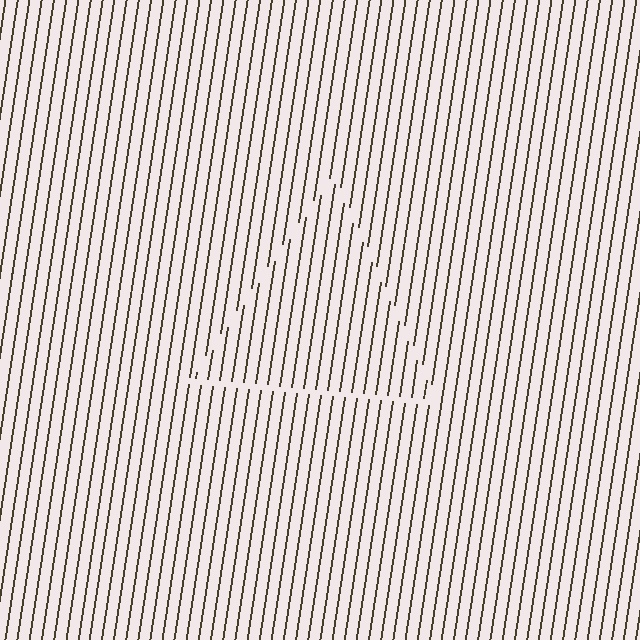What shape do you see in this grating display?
An illusory triangle. The interior of the shape contains the same grating, shifted by half a period — the contour is defined by the phase discontinuity where line-ends from the inner and outer gratings abut.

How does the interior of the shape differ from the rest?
The interior of the shape contains the same grating, shifted by half a period — the contour is defined by the phase discontinuity where line-ends from the inner and outer gratings abut.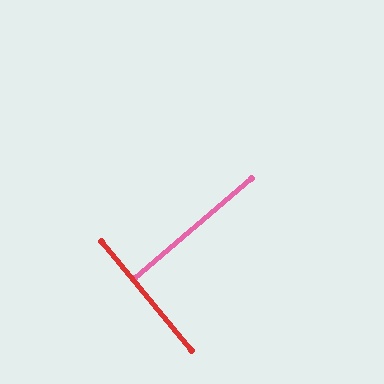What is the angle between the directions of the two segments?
Approximately 89 degrees.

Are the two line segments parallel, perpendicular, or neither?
Perpendicular — they meet at approximately 89°.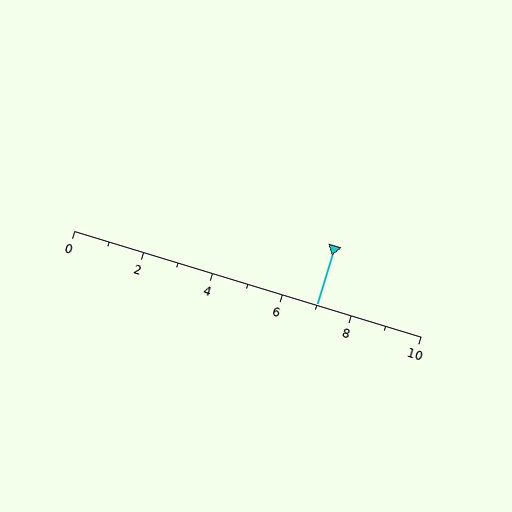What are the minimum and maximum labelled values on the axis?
The axis runs from 0 to 10.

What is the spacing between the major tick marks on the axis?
The major ticks are spaced 2 apart.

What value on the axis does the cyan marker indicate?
The marker indicates approximately 7.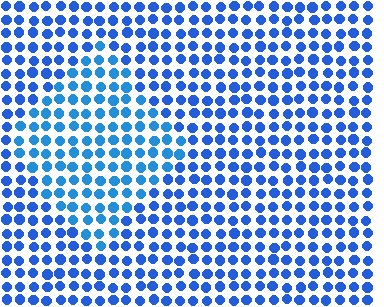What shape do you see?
I see a diamond.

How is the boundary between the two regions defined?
The boundary is defined purely by a slight shift in hue (about 17 degrees). Spacing, size, and orientation are identical on both sides.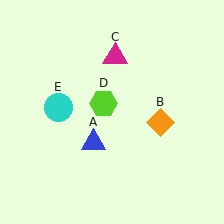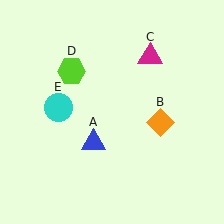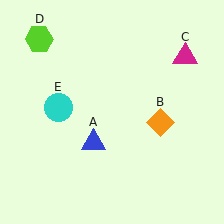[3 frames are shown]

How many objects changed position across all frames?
2 objects changed position: magenta triangle (object C), lime hexagon (object D).